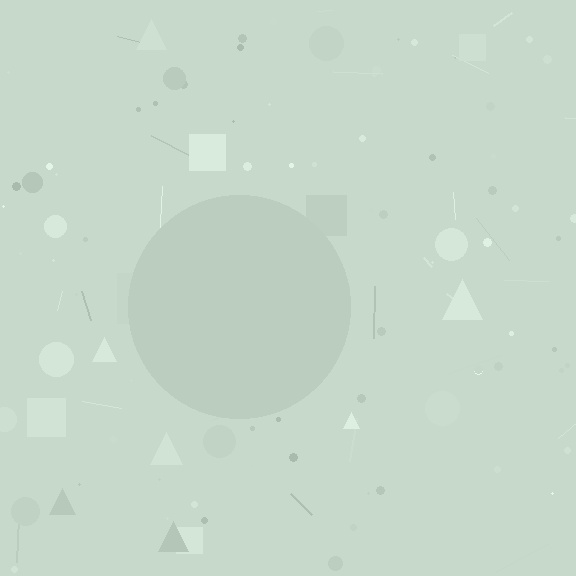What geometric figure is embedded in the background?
A circle is embedded in the background.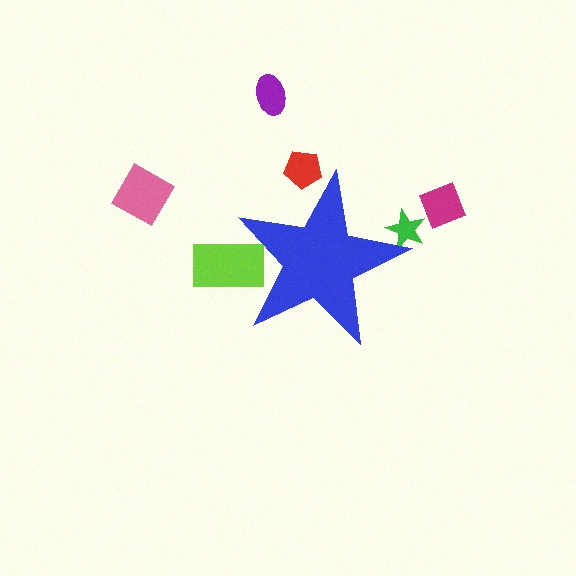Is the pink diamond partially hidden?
No, the pink diamond is fully visible.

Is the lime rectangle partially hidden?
Yes, the lime rectangle is partially hidden behind the blue star.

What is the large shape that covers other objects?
A blue star.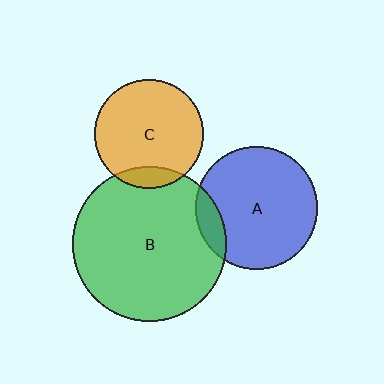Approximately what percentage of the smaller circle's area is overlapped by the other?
Approximately 10%.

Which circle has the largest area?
Circle B (green).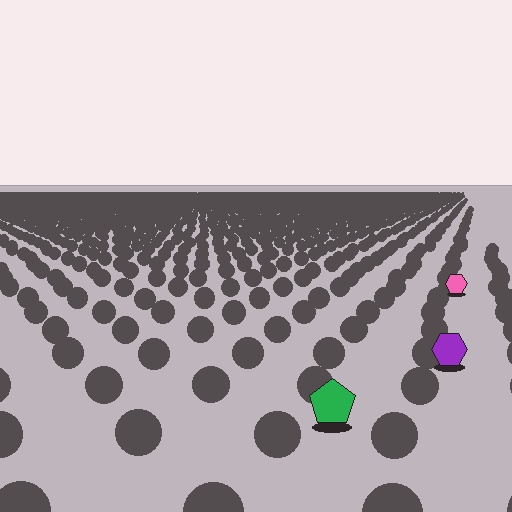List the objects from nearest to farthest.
From nearest to farthest: the green pentagon, the purple hexagon, the pink hexagon.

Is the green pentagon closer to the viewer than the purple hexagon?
Yes. The green pentagon is closer — you can tell from the texture gradient: the ground texture is coarser near it.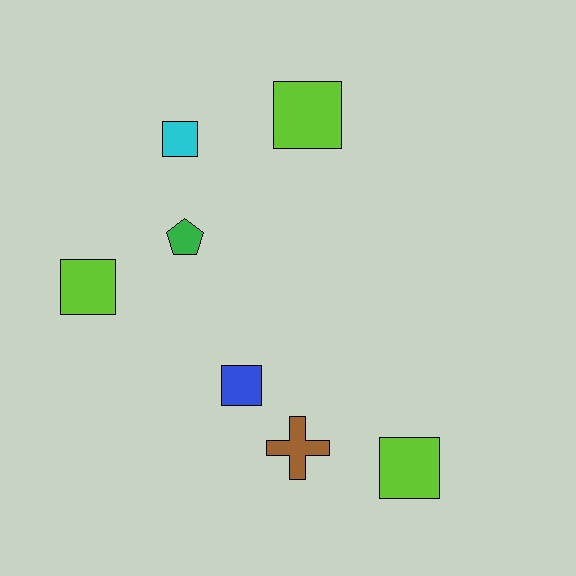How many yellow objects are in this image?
There are no yellow objects.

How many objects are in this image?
There are 7 objects.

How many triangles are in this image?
There are no triangles.